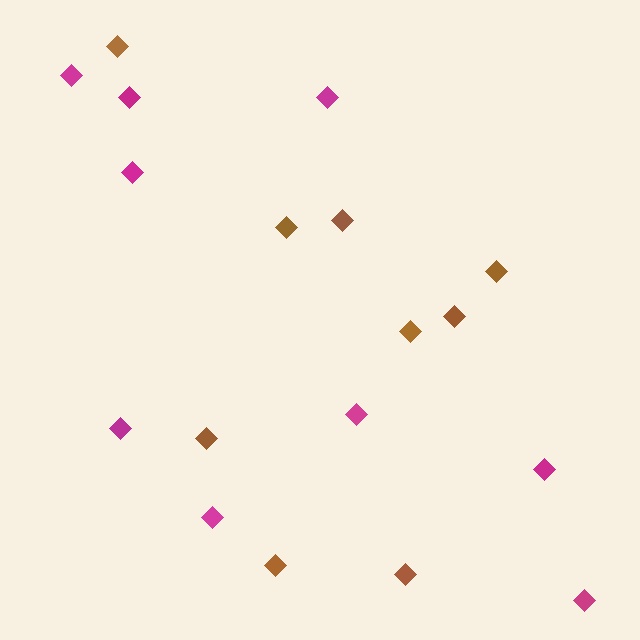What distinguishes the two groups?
There are 2 groups: one group of magenta diamonds (9) and one group of brown diamonds (9).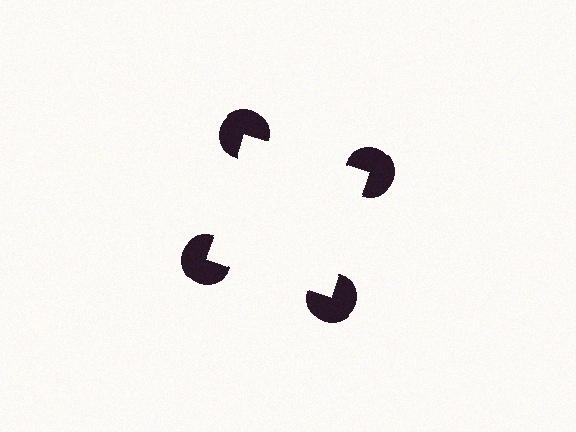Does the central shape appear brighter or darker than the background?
It typically appears slightly brighter than the background, even though no actual brightness change is drawn.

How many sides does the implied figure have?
4 sides.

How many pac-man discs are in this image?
There are 4 — one at each vertex of the illusory square.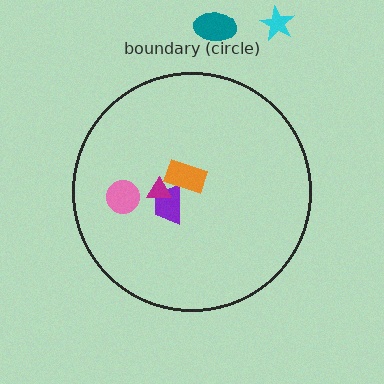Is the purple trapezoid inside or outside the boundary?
Inside.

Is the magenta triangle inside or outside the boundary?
Inside.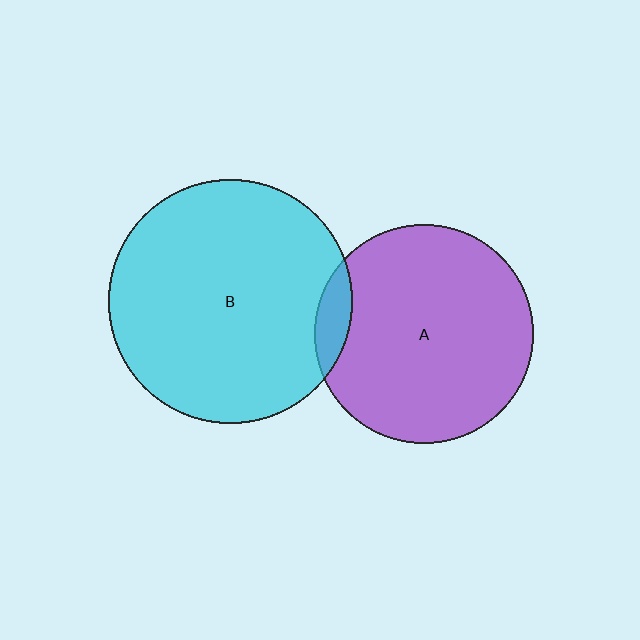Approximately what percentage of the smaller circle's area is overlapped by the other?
Approximately 10%.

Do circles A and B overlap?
Yes.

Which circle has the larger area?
Circle B (cyan).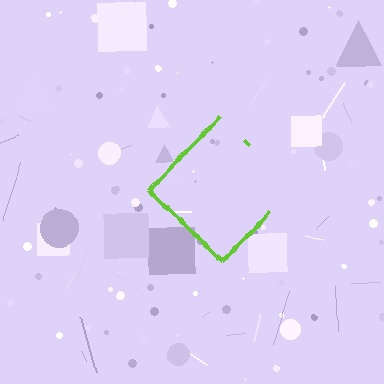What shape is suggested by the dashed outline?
The dashed outline suggests a diamond.